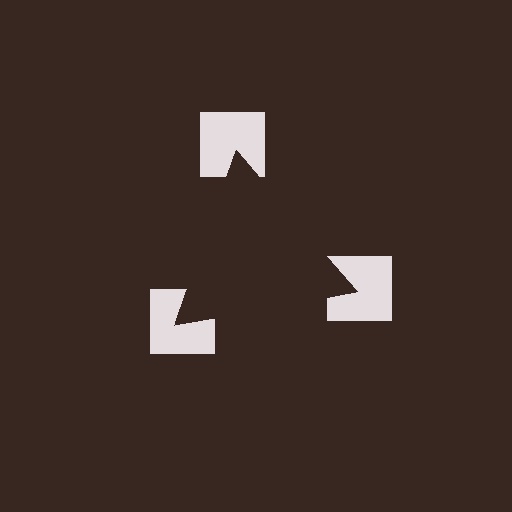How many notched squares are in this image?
There are 3 — one at each vertex of the illusory triangle.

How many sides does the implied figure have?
3 sides.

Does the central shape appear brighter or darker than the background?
It typically appears slightly darker than the background, even though no actual brightness change is drawn.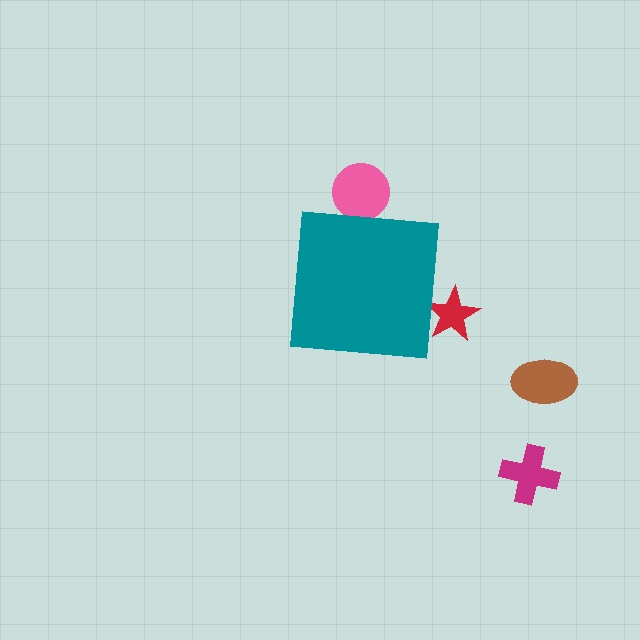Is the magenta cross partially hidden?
No, the magenta cross is fully visible.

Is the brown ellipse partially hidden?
No, the brown ellipse is fully visible.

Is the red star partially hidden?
Yes, the red star is partially hidden behind the teal square.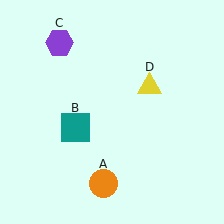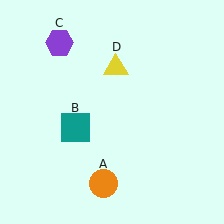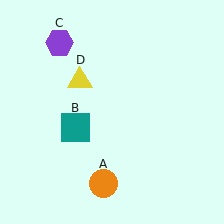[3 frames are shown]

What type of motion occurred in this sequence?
The yellow triangle (object D) rotated counterclockwise around the center of the scene.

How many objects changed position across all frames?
1 object changed position: yellow triangle (object D).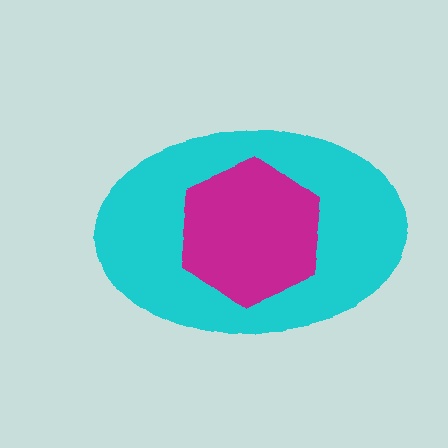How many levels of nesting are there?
2.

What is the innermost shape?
The magenta hexagon.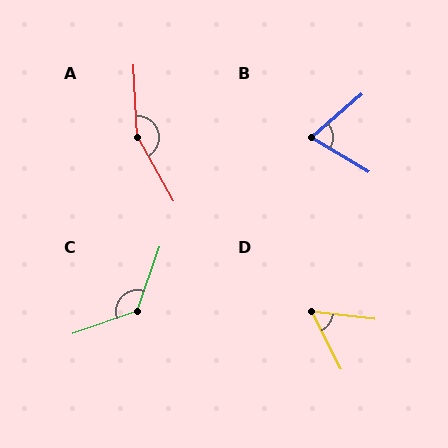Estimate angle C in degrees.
Approximately 128 degrees.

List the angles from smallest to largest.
D (55°), B (72°), C (128°), A (153°).